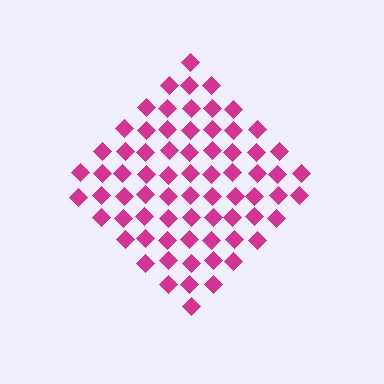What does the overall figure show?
The overall figure shows a diamond.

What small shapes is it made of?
It is made of small diamonds.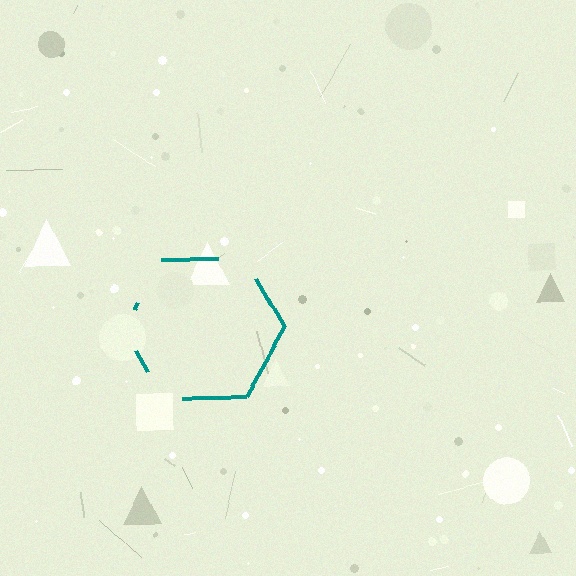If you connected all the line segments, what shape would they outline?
They would outline a hexagon.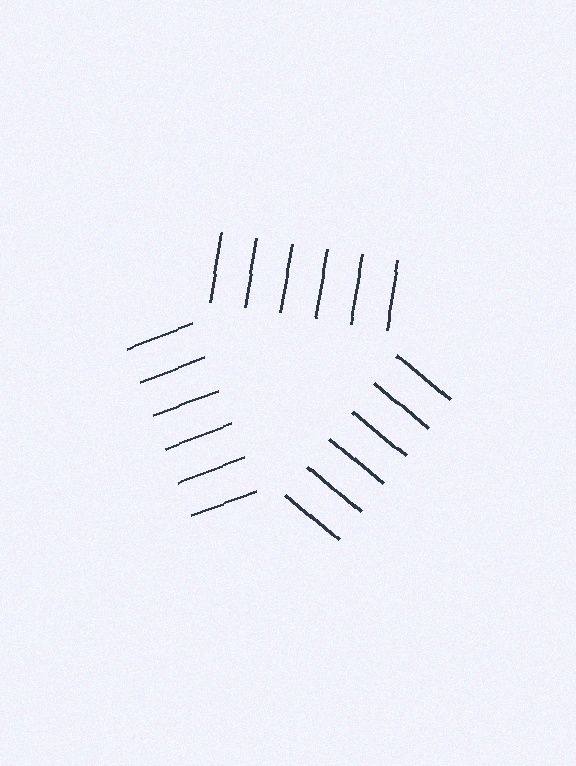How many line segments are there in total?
18 — 6 along each of the 3 edges.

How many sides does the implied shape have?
3 sides — the line-ends trace a triangle.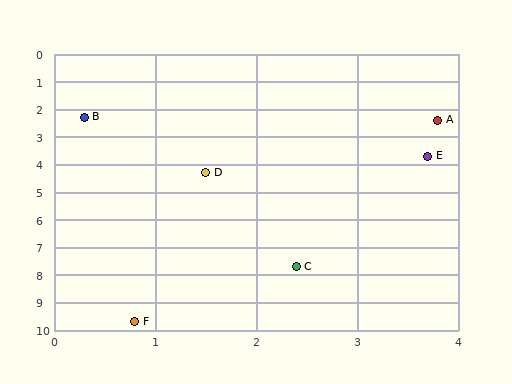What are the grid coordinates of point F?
Point F is at approximately (0.8, 9.7).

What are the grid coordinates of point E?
Point E is at approximately (3.7, 3.7).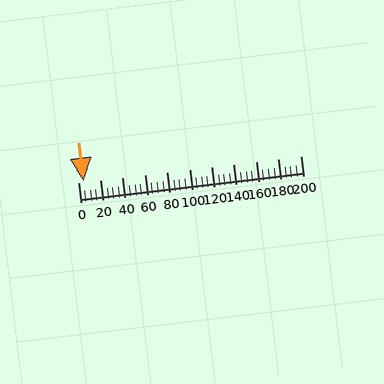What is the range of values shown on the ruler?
The ruler shows values from 0 to 200.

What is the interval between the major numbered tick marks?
The major tick marks are spaced 20 units apart.